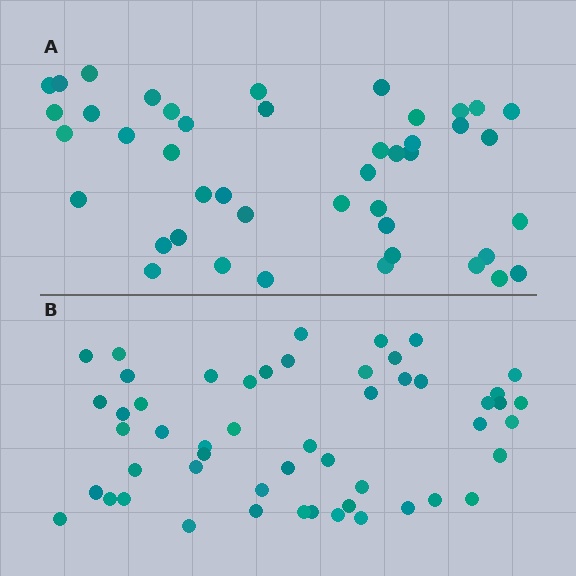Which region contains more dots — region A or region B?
Region B (the bottom region) has more dots.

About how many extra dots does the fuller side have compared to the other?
Region B has roughly 8 or so more dots than region A.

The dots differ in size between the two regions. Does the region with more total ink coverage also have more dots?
No. Region A has more total ink coverage because its dots are larger, but region B actually contains more individual dots. Total area can be misleading — the number of items is what matters here.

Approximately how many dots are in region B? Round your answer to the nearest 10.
About 50 dots. (The exact count is 52, which rounds to 50.)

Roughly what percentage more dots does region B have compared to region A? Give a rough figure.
About 20% more.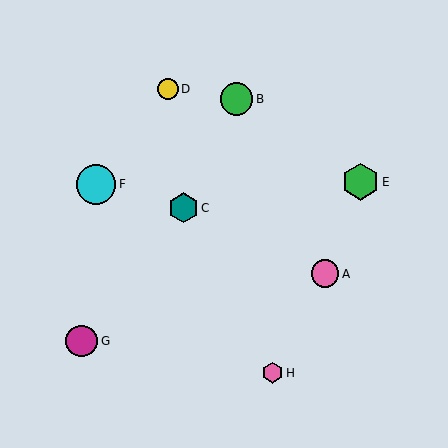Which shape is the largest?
The cyan circle (labeled F) is the largest.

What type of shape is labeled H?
Shape H is a pink hexagon.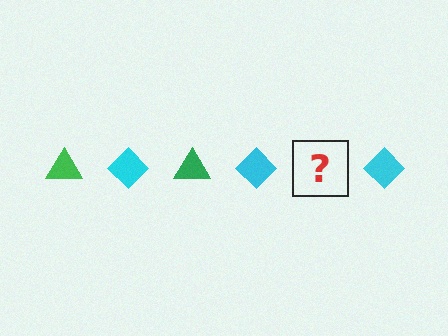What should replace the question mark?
The question mark should be replaced with a green triangle.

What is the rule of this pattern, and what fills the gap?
The rule is that the pattern alternates between green triangle and cyan diamond. The gap should be filled with a green triangle.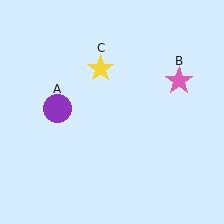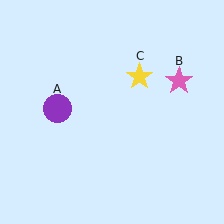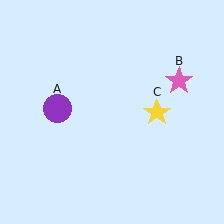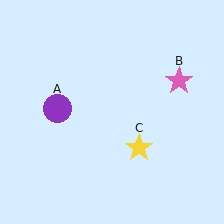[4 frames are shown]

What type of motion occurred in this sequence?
The yellow star (object C) rotated clockwise around the center of the scene.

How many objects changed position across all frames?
1 object changed position: yellow star (object C).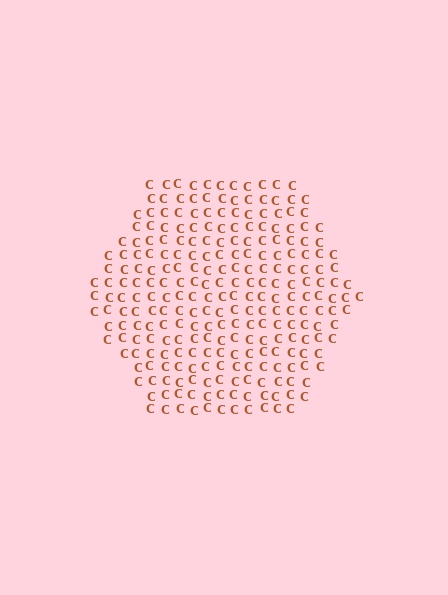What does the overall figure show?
The overall figure shows a hexagon.